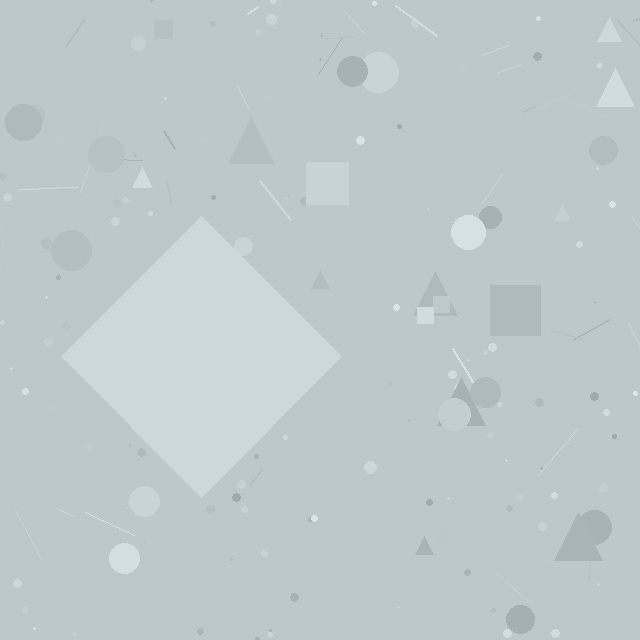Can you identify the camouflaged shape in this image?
The camouflaged shape is a diamond.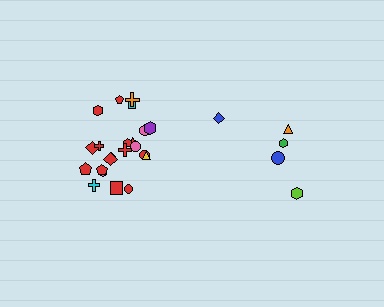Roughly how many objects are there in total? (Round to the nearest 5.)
Roughly 25 objects in total.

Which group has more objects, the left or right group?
The left group.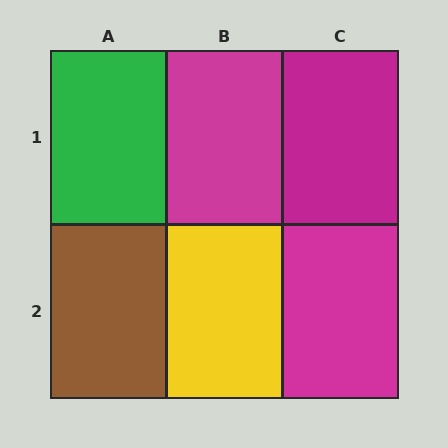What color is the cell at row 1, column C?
Magenta.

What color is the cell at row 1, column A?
Green.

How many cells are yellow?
1 cell is yellow.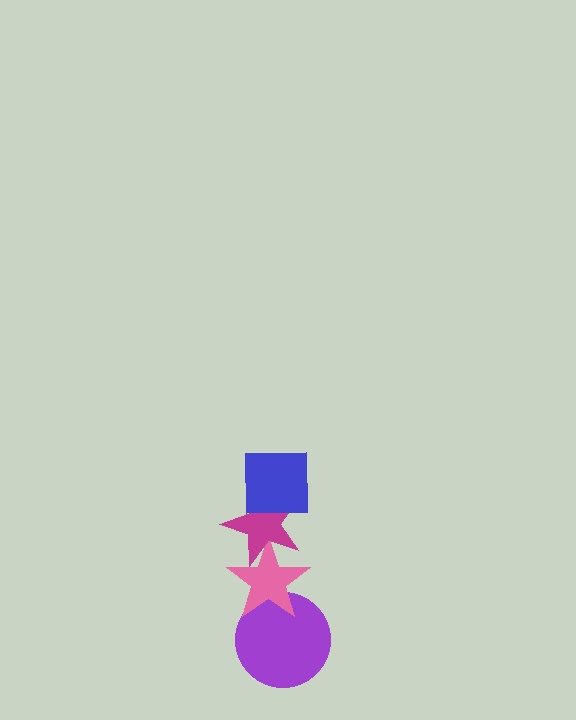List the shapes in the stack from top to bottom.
From top to bottom: the blue square, the magenta star, the pink star, the purple circle.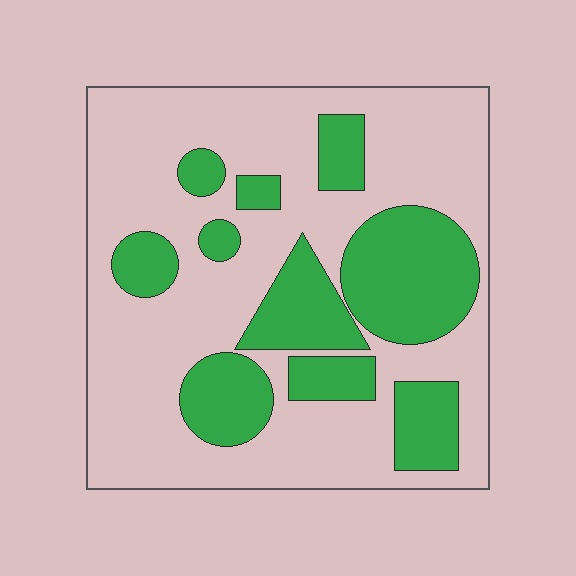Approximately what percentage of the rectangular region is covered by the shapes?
Approximately 30%.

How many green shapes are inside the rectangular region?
10.